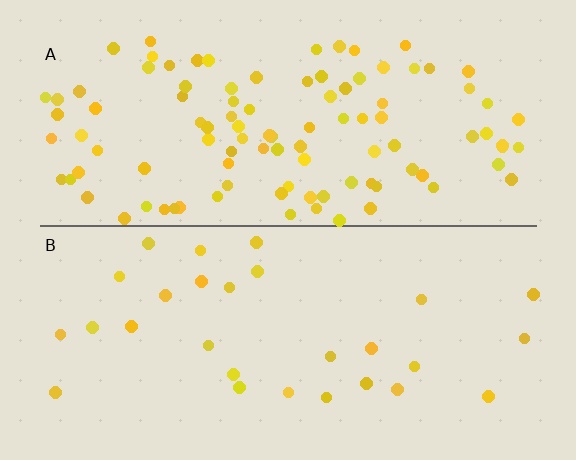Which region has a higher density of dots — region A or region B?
A (the top).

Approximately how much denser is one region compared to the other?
Approximately 3.7× — region A over region B.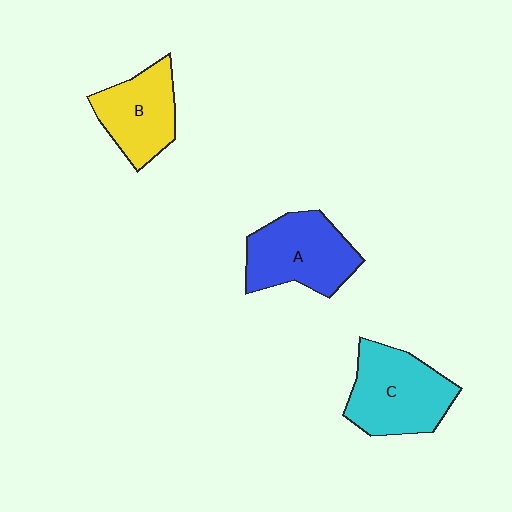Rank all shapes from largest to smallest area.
From largest to smallest: C (cyan), A (blue), B (yellow).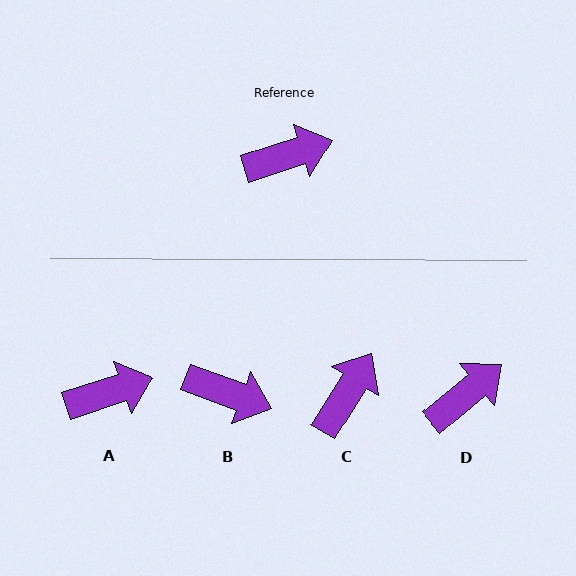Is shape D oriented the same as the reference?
No, it is off by about 22 degrees.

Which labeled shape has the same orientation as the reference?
A.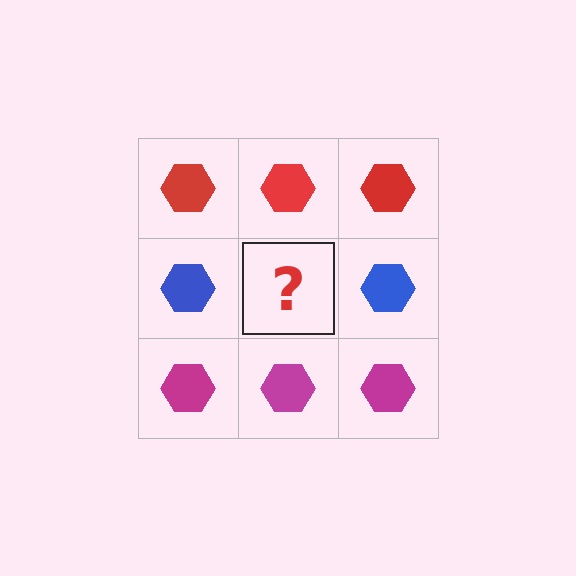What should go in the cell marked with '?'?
The missing cell should contain a blue hexagon.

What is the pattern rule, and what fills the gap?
The rule is that each row has a consistent color. The gap should be filled with a blue hexagon.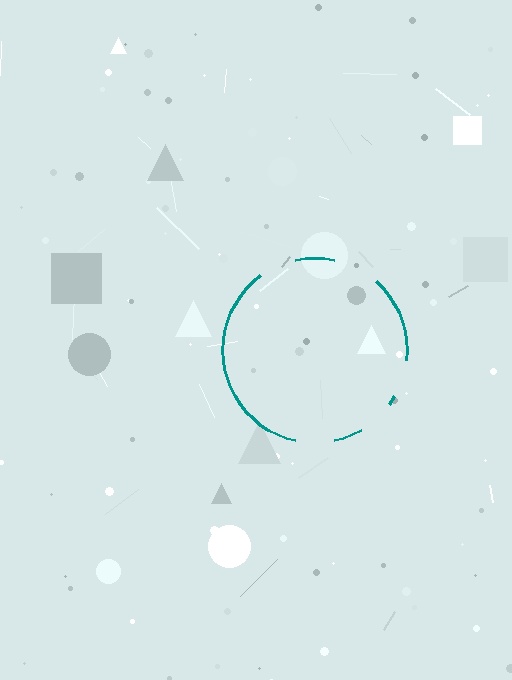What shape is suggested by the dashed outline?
The dashed outline suggests a circle.